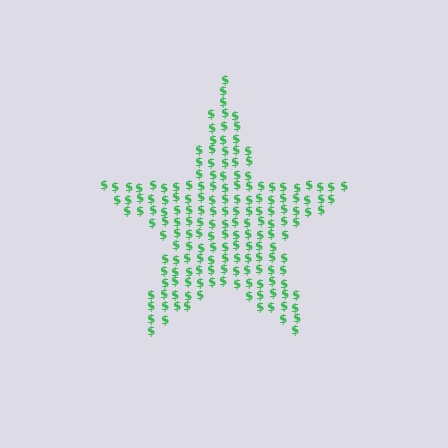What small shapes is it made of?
It is made of small dollar signs.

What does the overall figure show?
The overall figure shows a star.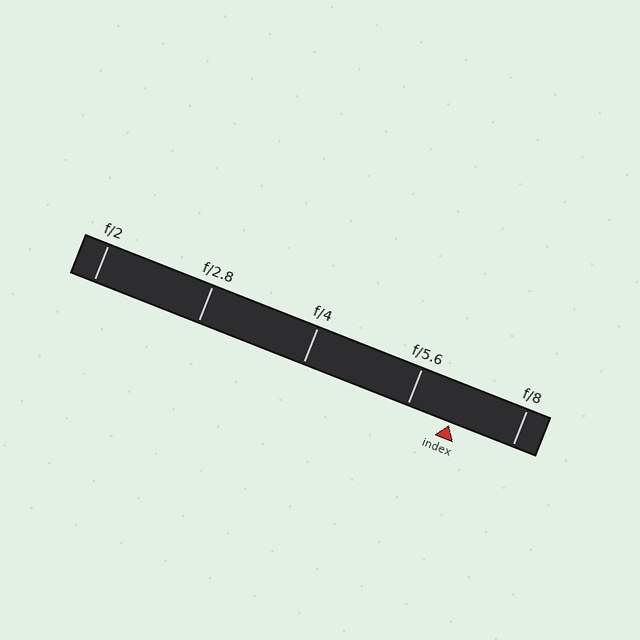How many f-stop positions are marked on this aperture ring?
There are 5 f-stop positions marked.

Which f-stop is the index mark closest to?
The index mark is closest to f/5.6.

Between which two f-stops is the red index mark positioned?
The index mark is between f/5.6 and f/8.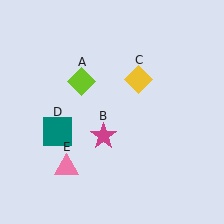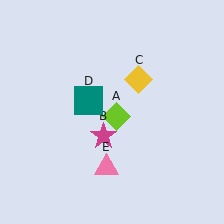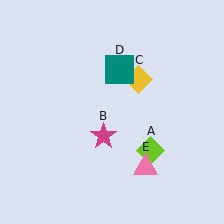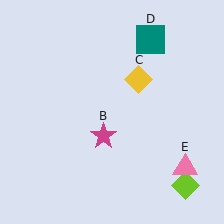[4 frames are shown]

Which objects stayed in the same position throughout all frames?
Magenta star (object B) and yellow diamond (object C) remained stationary.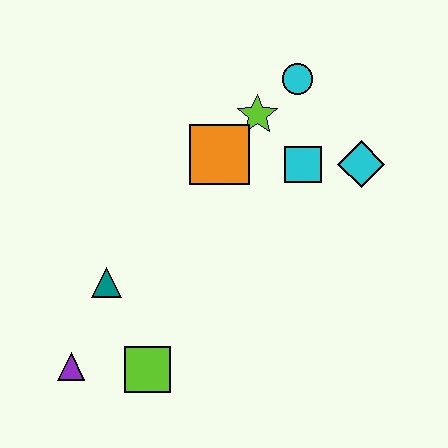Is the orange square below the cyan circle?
Yes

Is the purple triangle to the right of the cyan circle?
No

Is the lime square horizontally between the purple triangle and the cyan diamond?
Yes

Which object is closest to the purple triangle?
The lime square is closest to the purple triangle.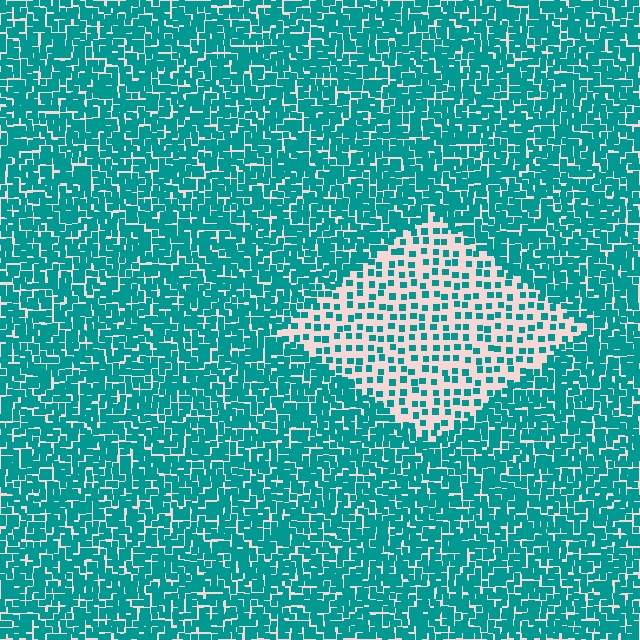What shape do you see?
I see a diamond.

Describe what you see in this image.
The image contains small teal elements arranged at two different densities. A diamond-shaped region is visible where the elements are less densely packed than the surrounding area.